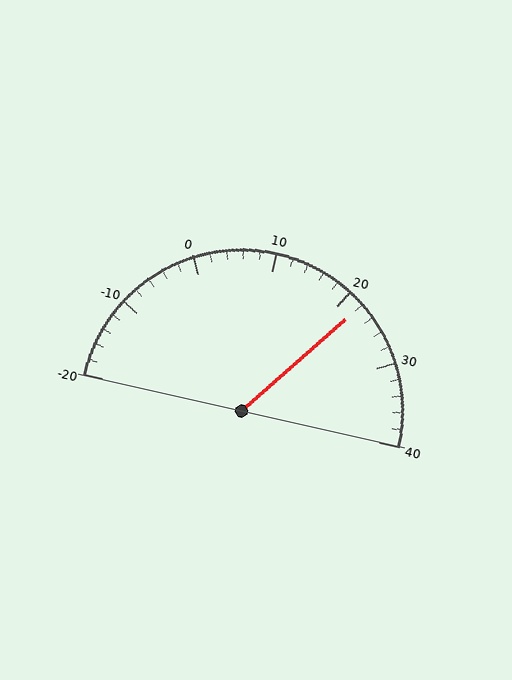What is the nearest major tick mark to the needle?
The nearest major tick mark is 20.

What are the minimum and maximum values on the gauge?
The gauge ranges from -20 to 40.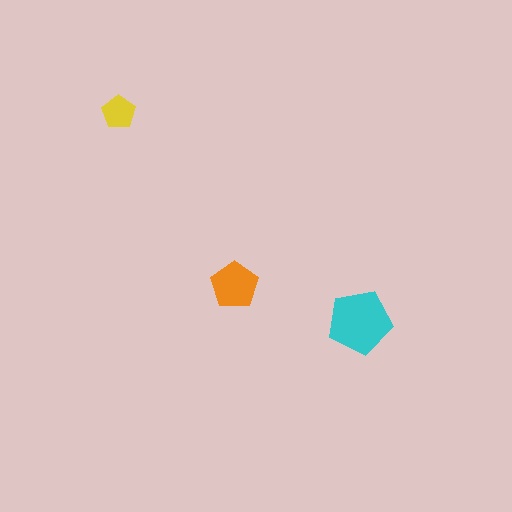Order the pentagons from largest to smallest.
the cyan one, the orange one, the yellow one.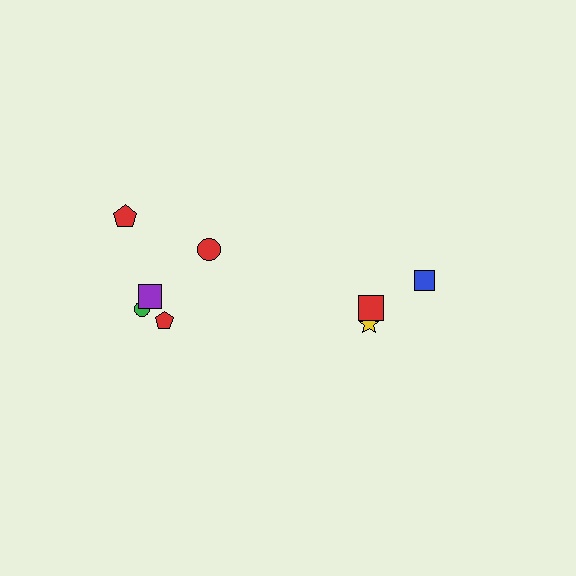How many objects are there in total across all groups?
There are 8 objects.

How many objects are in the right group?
There are 3 objects.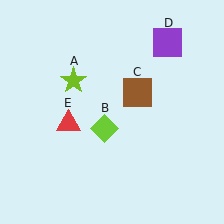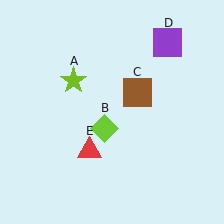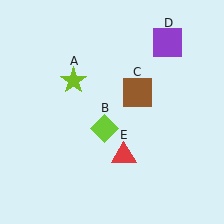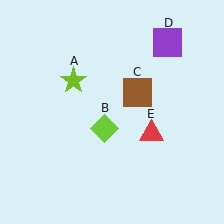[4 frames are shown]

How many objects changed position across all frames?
1 object changed position: red triangle (object E).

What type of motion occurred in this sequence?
The red triangle (object E) rotated counterclockwise around the center of the scene.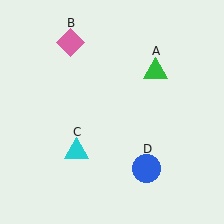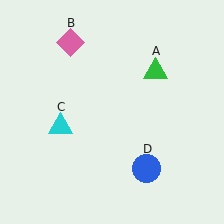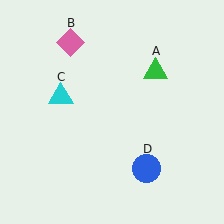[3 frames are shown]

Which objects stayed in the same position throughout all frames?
Green triangle (object A) and pink diamond (object B) and blue circle (object D) remained stationary.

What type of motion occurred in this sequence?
The cyan triangle (object C) rotated clockwise around the center of the scene.